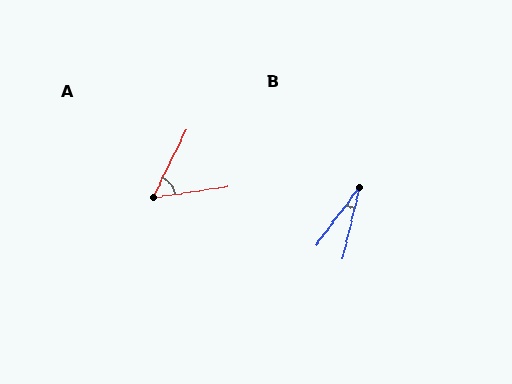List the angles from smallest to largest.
B (23°), A (55°).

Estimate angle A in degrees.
Approximately 55 degrees.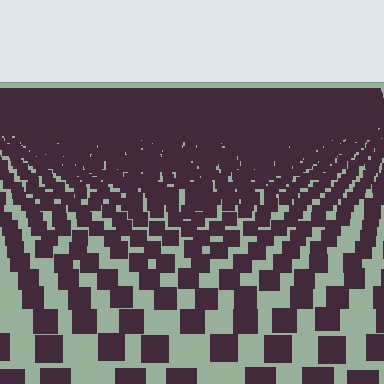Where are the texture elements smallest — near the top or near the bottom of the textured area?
Near the top.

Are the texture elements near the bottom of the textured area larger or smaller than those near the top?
Larger. Near the bottom, elements are closer to the viewer and appear at a bigger on-screen size.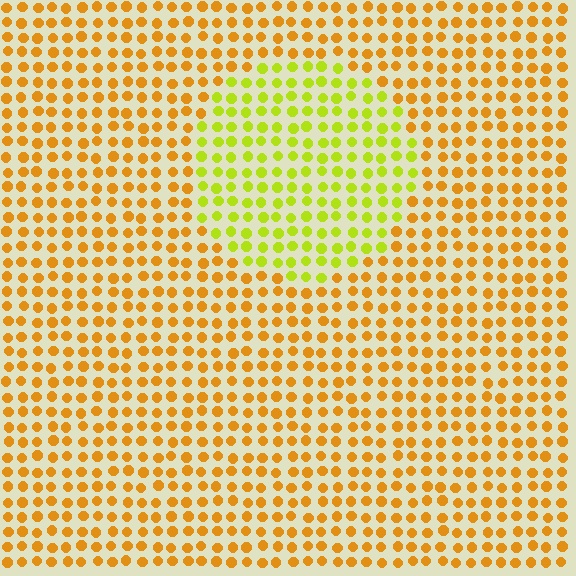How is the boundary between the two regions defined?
The boundary is defined purely by a slight shift in hue (about 40 degrees). Spacing, size, and orientation are identical on both sides.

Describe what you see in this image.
The image is filled with small orange elements in a uniform arrangement. A circle-shaped region is visible where the elements are tinted to a slightly different hue, forming a subtle color boundary.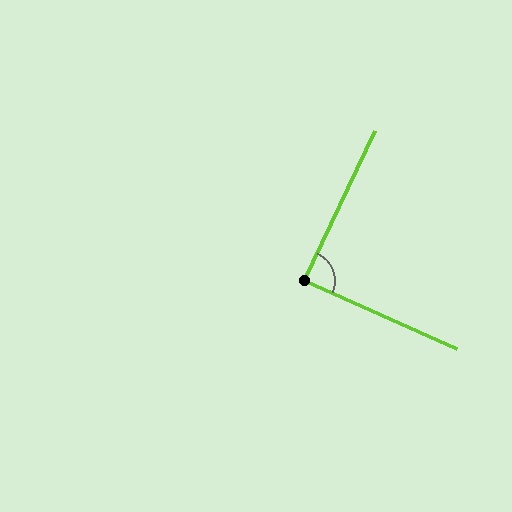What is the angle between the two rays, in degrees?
Approximately 89 degrees.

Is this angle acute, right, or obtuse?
It is approximately a right angle.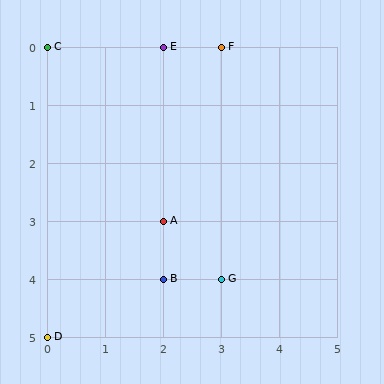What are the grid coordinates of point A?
Point A is at grid coordinates (2, 3).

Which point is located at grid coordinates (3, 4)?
Point G is at (3, 4).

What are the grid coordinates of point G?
Point G is at grid coordinates (3, 4).